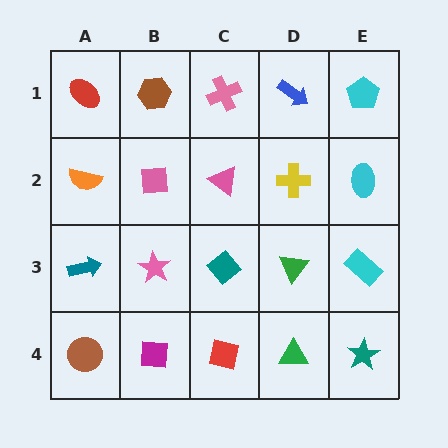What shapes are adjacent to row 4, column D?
A green triangle (row 3, column D), a red square (row 4, column C), a teal star (row 4, column E).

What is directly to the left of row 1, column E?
A blue arrow.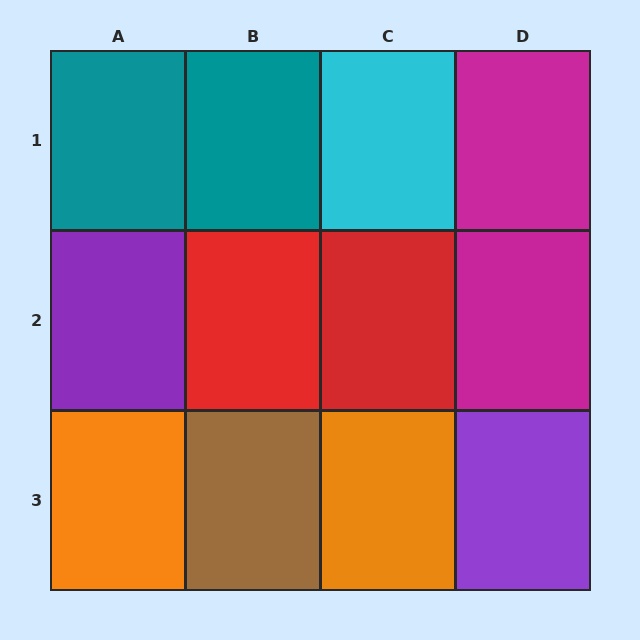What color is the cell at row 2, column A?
Purple.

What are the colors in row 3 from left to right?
Orange, brown, orange, purple.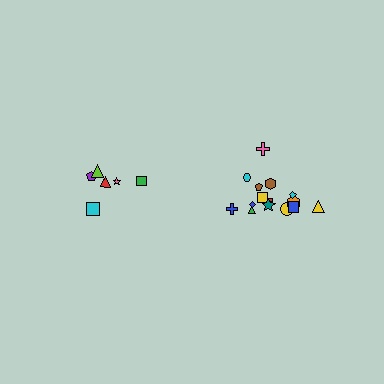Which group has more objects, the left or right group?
The right group.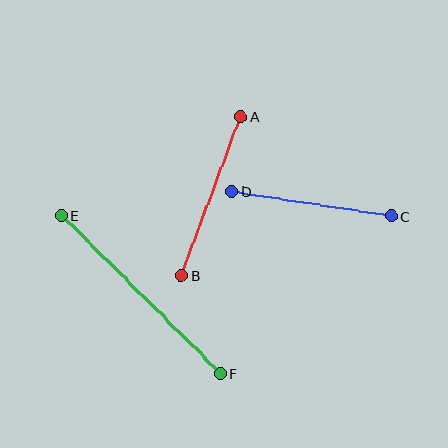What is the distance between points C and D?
The distance is approximately 162 pixels.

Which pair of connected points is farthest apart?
Points E and F are farthest apart.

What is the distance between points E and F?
The distance is approximately 224 pixels.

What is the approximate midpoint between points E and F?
The midpoint is at approximately (141, 295) pixels.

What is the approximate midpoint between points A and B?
The midpoint is at approximately (211, 196) pixels.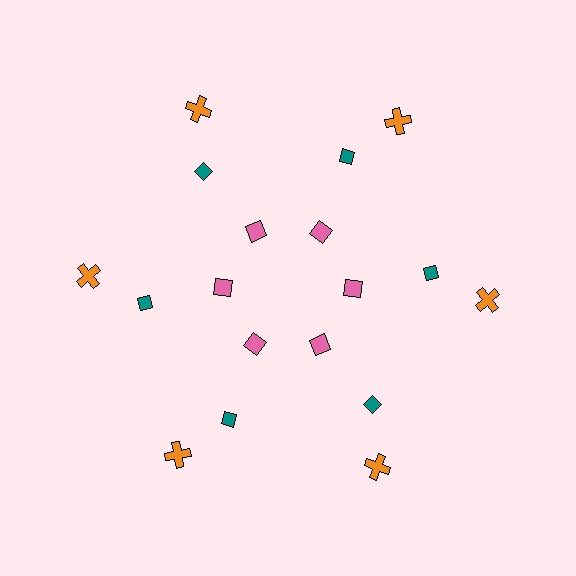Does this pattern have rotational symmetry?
Yes, this pattern has 6-fold rotational symmetry. It looks the same after rotating 60 degrees around the center.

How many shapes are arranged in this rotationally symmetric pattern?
There are 18 shapes, arranged in 6 groups of 3.